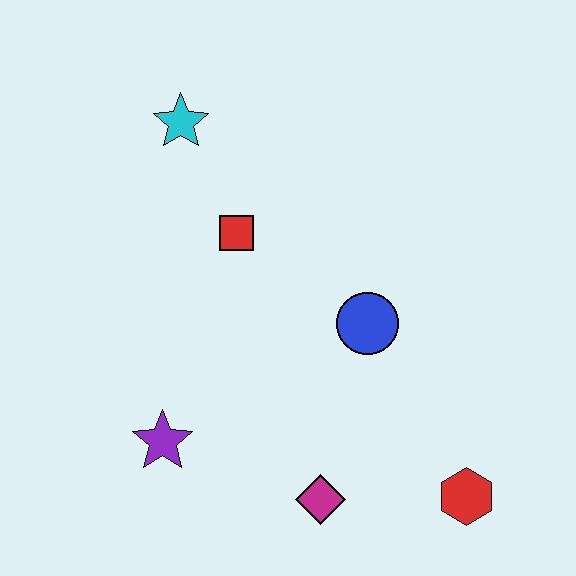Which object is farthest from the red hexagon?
The cyan star is farthest from the red hexagon.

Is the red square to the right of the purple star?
Yes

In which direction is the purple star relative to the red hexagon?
The purple star is to the left of the red hexagon.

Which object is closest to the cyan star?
The red square is closest to the cyan star.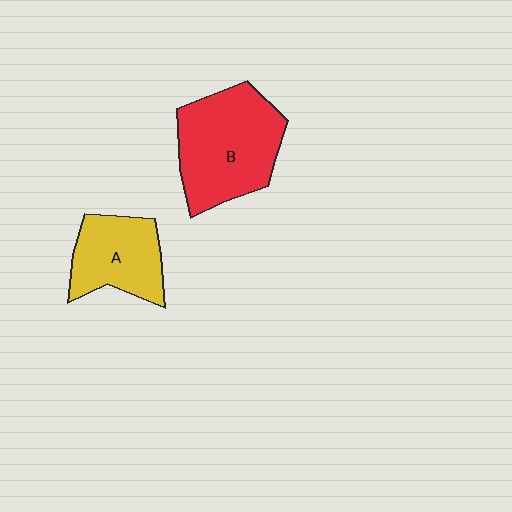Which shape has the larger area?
Shape B (red).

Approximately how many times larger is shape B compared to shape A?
Approximately 1.5 times.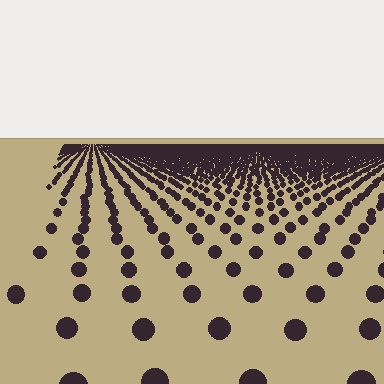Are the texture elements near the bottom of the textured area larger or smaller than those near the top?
Larger. Near the bottom, elements are closer to the viewer and appear at a bigger on-screen size.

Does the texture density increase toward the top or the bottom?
Density increases toward the top.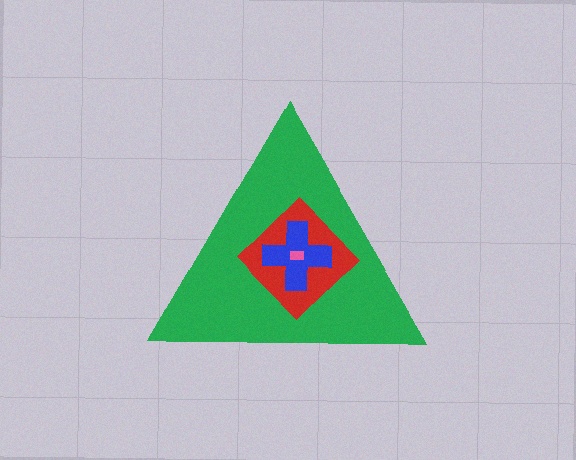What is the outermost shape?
The green triangle.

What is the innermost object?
The pink rectangle.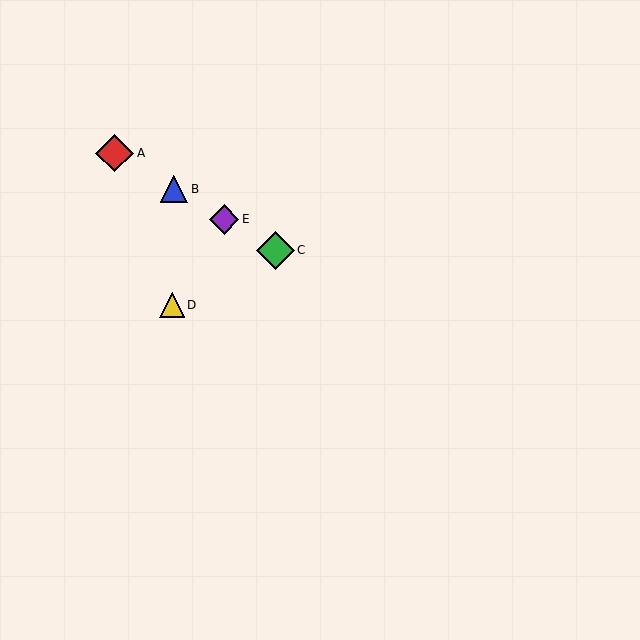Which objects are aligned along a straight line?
Objects A, B, C, E are aligned along a straight line.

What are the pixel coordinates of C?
Object C is at (275, 250).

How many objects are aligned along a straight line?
4 objects (A, B, C, E) are aligned along a straight line.